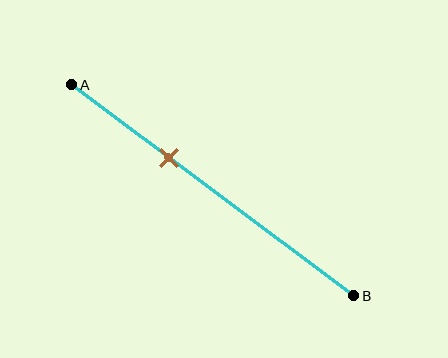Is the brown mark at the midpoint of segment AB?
No, the mark is at about 35% from A, not at the 50% midpoint.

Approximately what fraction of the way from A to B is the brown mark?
The brown mark is approximately 35% of the way from A to B.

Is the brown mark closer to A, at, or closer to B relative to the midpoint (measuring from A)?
The brown mark is closer to point A than the midpoint of segment AB.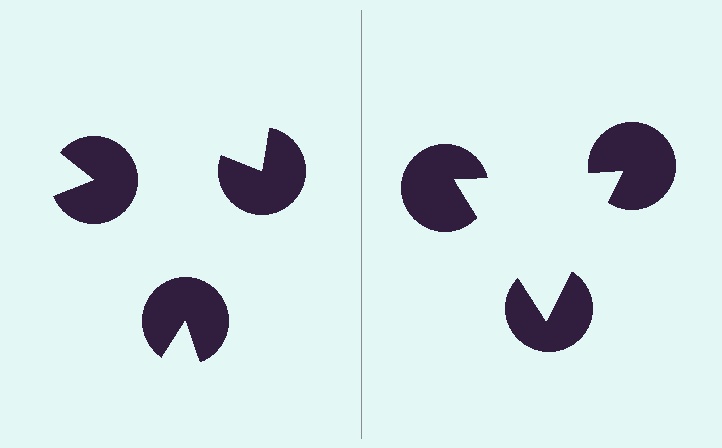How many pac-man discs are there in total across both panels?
6 — 3 on each side.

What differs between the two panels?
The pac-man discs are positioned identically on both sides; only the wedge orientations differ. On the right they align to a triangle; on the left they are misaligned.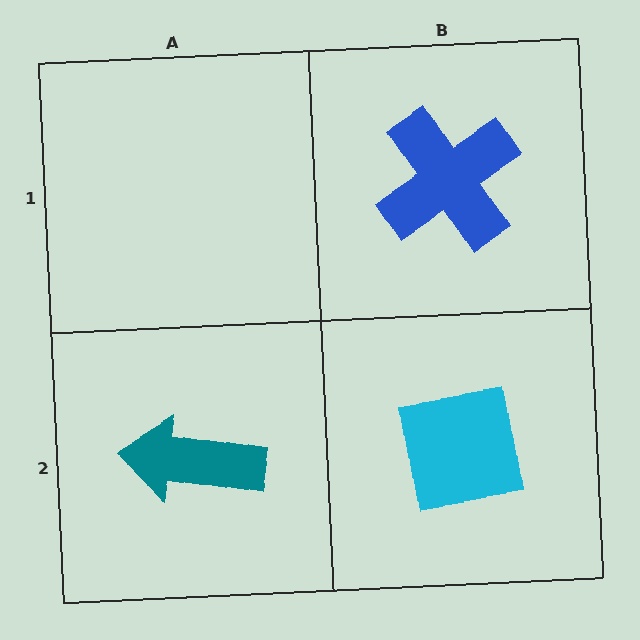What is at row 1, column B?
A blue cross.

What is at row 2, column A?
A teal arrow.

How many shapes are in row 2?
2 shapes.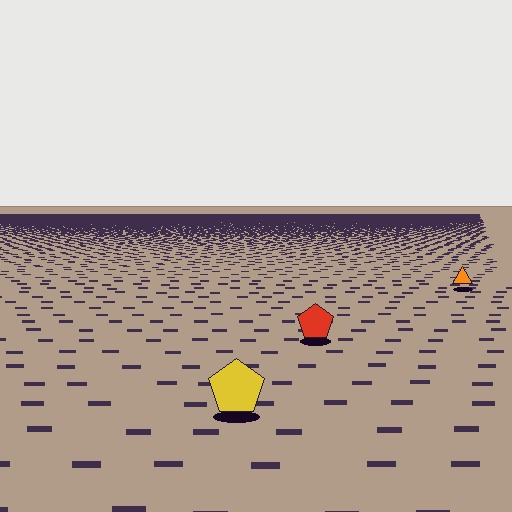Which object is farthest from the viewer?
The orange triangle is farthest from the viewer. It appears smaller and the ground texture around it is denser.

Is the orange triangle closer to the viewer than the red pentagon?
No. The red pentagon is closer — you can tell from the texture gradient: the ground texture is coarser near it.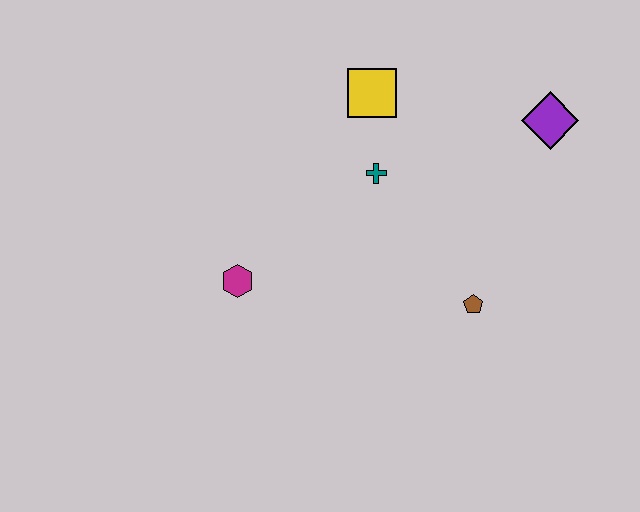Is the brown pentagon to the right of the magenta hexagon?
Yes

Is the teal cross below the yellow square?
Yes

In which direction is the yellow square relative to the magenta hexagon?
The yellow square is above the magenta hexagon.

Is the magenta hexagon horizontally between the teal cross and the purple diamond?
No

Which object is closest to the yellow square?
The teal cross is closest to the yellow square.